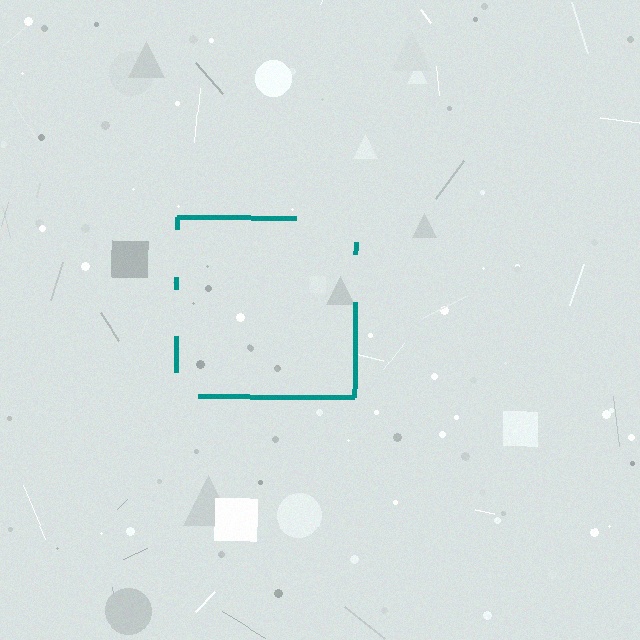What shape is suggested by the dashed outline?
The dashed outline suggests a square.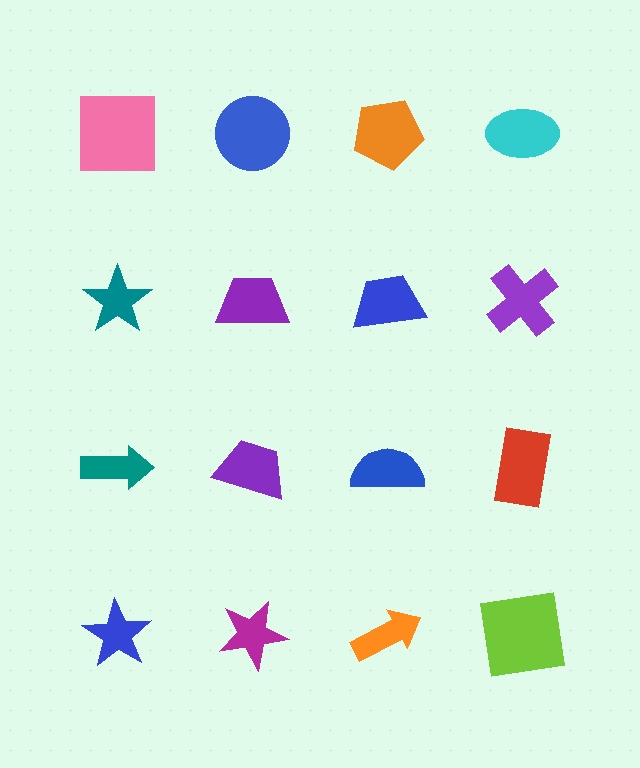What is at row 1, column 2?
A blue circle.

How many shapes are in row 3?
4 shapes.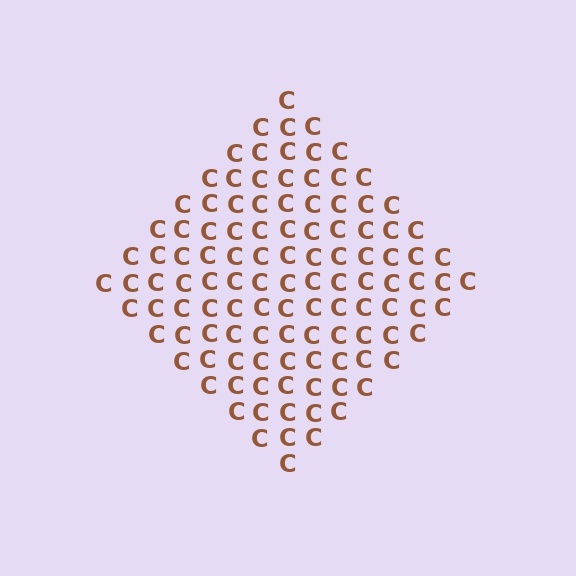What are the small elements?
The small elements are letter C's.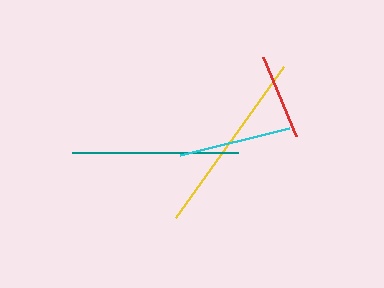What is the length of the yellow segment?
The yellow segment is approximately 186 pixels long.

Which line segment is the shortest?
The red line is the shortest at approximately 86 pixels.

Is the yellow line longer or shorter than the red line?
The yellow line is longer than the red line.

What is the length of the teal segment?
The teal segment is approximately 166 pixels long.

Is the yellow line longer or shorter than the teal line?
The yellow line is longer than the teal line.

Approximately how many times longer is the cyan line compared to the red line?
The cyan line is approximately 1.3 times the length of the red line.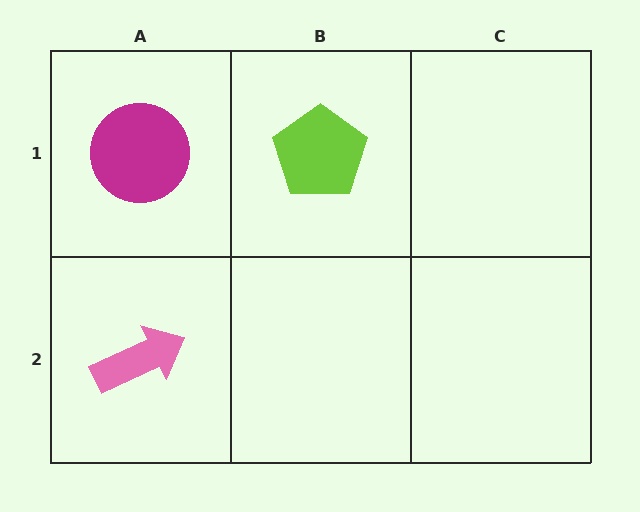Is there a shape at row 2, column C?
No, that cell is empty.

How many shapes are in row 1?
2 shapes.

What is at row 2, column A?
A pink arrow.